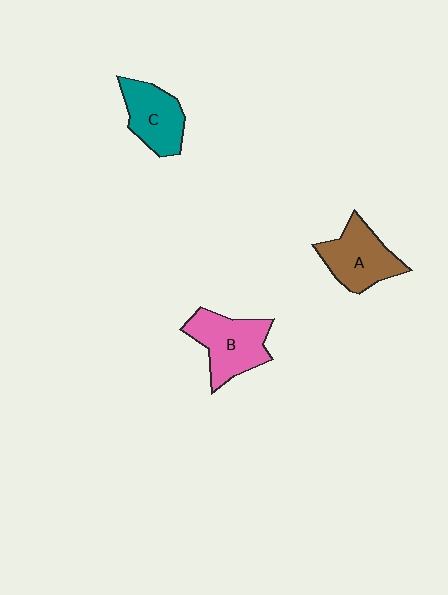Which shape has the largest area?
Shape B (pink).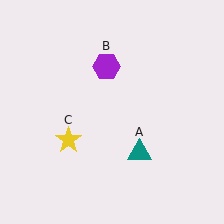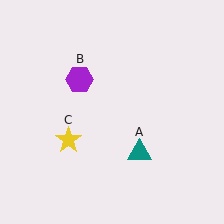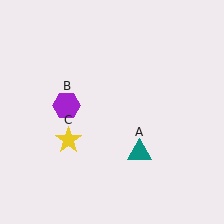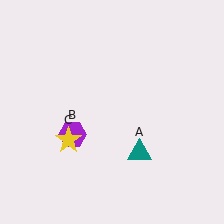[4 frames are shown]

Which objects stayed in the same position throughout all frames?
Teal triangle (object A) and yellow star (object C) remained stationary.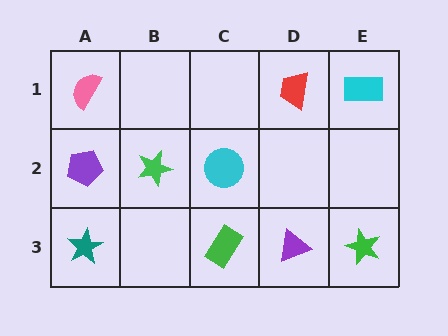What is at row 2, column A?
A purple pentagon.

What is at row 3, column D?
A purple triangle.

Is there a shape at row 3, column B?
No, that cell is empty.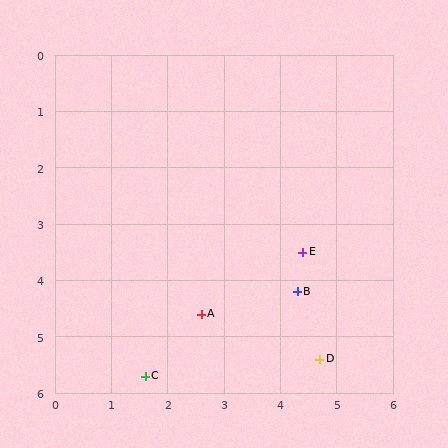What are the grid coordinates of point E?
Point E is at approximately (4.4, 3.5).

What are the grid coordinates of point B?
Point B is at approximately (4.3, 4.2).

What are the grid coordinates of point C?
Point C is at approximately (1.6, 5.7).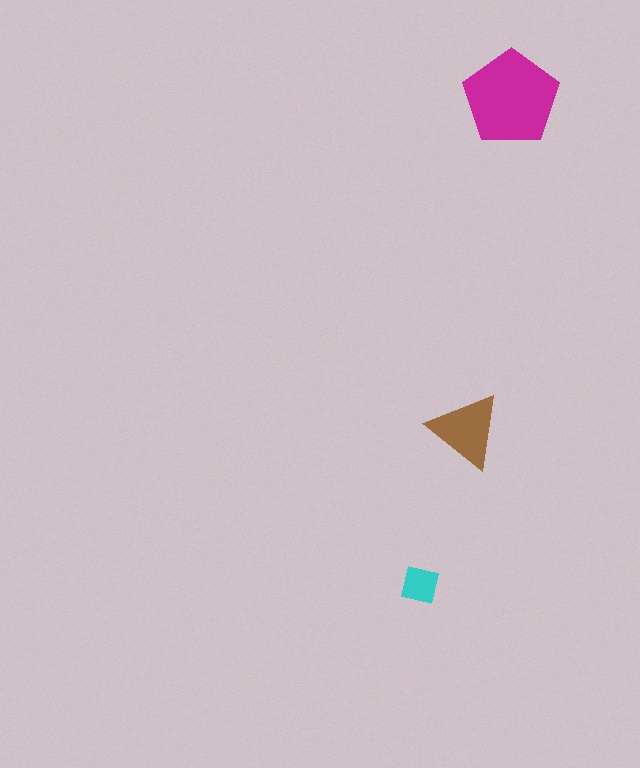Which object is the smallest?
The cyan square.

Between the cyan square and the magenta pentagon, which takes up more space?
The magenta pentagon.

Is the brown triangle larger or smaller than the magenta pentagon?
Smaller.